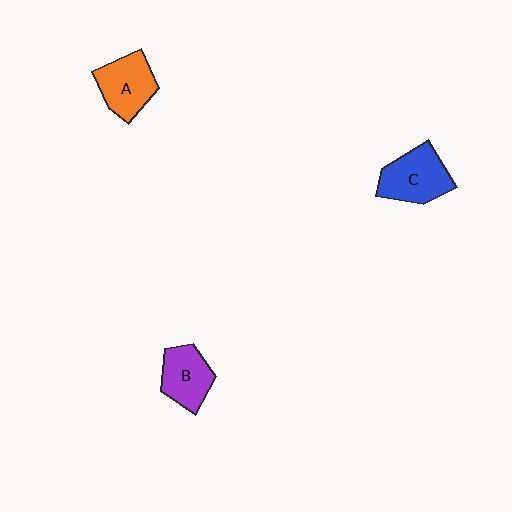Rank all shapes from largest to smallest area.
From largest to smallest: C (blue), A (orange), B (purple).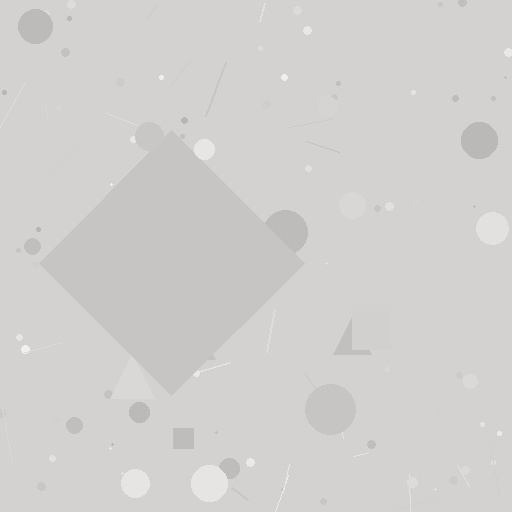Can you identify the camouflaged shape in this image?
The camouflaged shape is a diamond.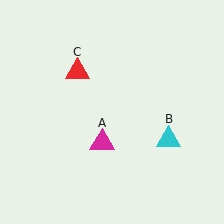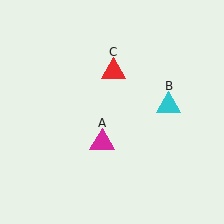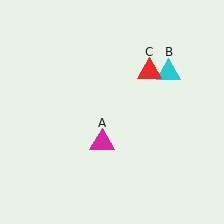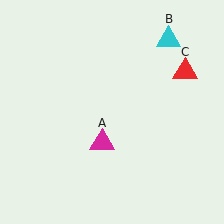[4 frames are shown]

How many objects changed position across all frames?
2 objects changed position: cyan triangle (object B), red triangle (object C).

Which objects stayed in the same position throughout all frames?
Magenta triangle (object A) remained stationary.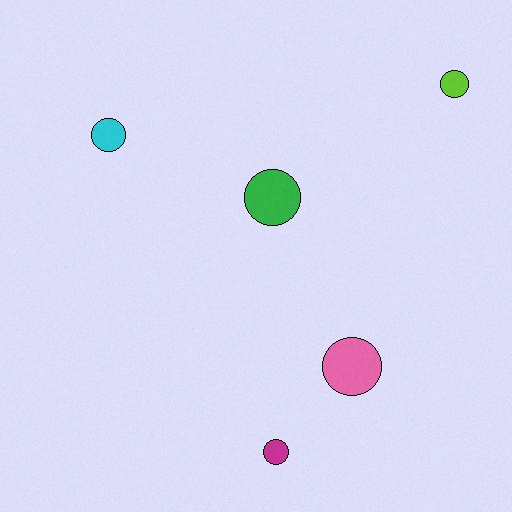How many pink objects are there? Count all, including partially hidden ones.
There is 1 pink object.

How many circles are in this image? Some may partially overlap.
There are 5 circles.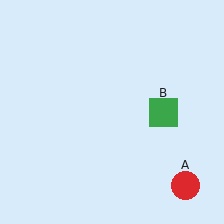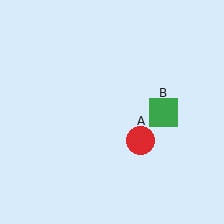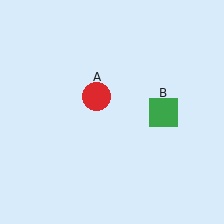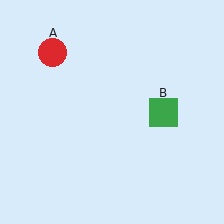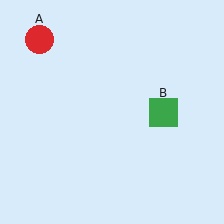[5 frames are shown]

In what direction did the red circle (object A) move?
The red circle (object A) moved up and to the left.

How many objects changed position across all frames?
1 object changed position: red circle (object A).